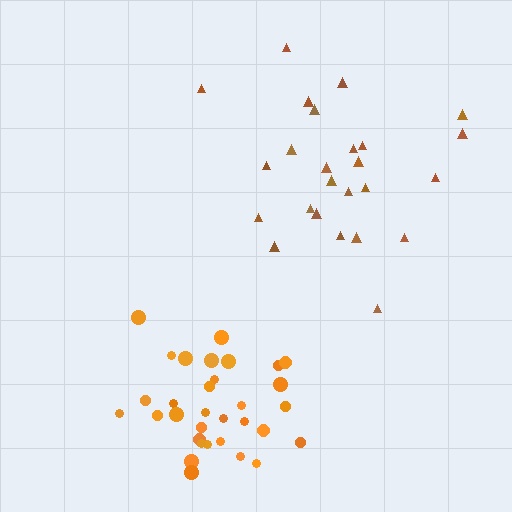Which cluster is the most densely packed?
Orange.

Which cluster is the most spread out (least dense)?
Brown.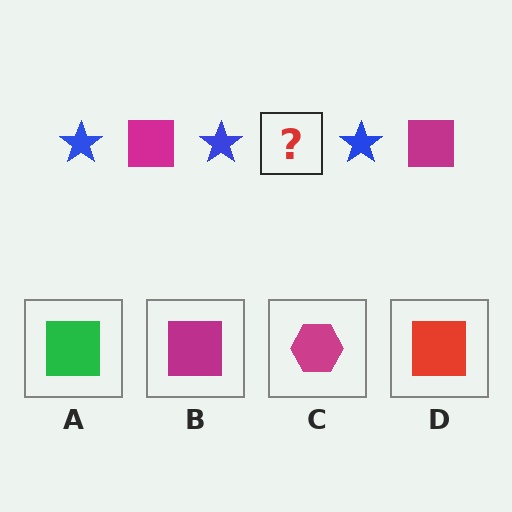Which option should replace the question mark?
Option B.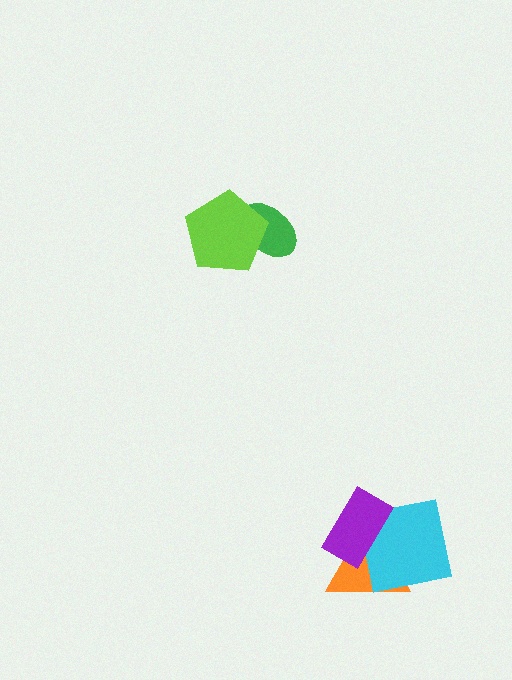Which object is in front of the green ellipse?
The lime pentagon is in front of the green ellipse.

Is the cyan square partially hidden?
Yes, it is partially covered by another shape.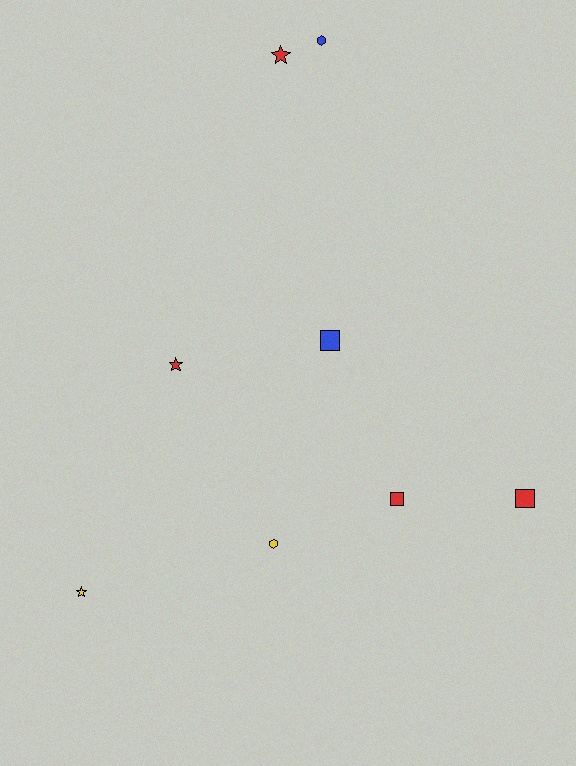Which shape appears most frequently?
Star, with 3 objects.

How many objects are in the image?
There are 8 objects.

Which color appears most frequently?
Red, with 4 objects.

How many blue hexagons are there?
There is 1 blue hexagon.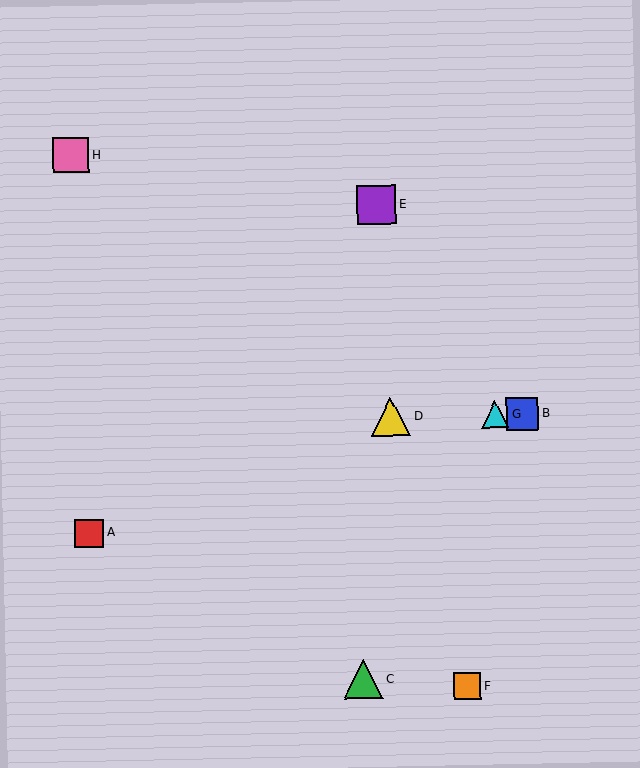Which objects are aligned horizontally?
Objects B, D, G are aligned horizontally.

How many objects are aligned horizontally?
3 objects (B, D, G) are aligned horizontally.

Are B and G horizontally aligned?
Yes, both are at y≈414.